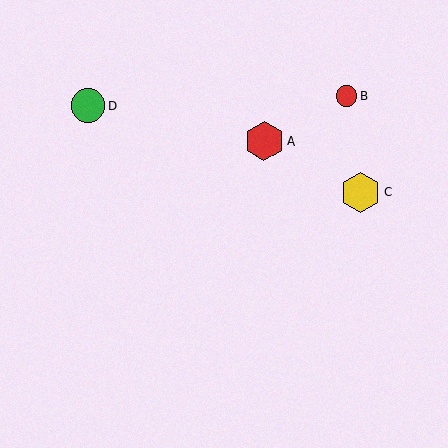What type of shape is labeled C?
Shape C is a yellow hexagon.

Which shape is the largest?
The yellow hexagon (labeled C) is the largest.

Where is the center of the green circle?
The center of the green circle is at (88, 106).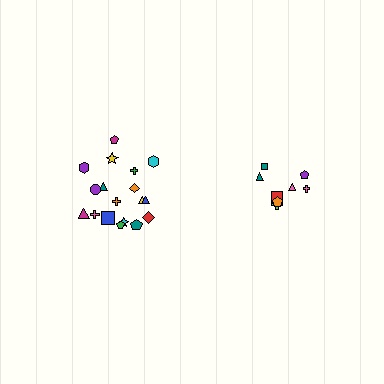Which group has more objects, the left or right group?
The left group.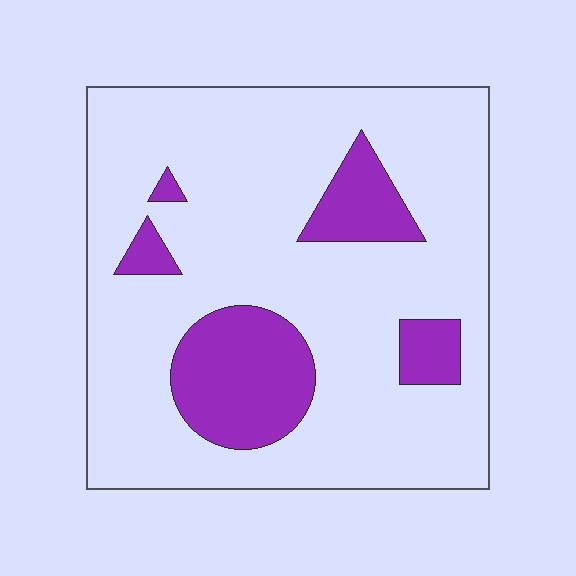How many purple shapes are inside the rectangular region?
5.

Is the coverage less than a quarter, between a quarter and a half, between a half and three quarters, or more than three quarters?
Less than a quarter.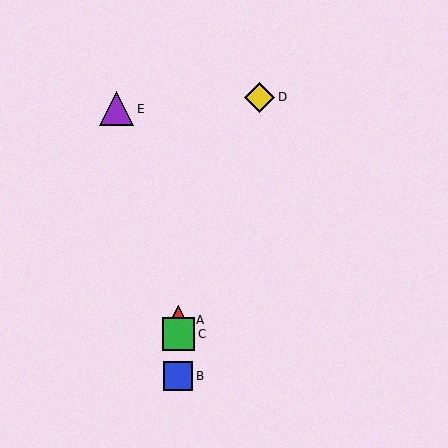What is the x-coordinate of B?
Object B is at x≈178.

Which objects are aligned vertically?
Objects A, B, C are aligned vertically.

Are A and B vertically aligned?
Yes, both are at x≈178.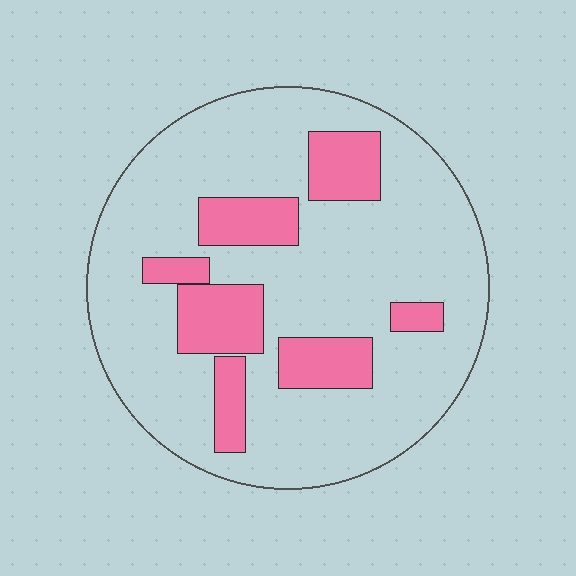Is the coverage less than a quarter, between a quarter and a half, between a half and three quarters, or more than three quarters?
Less than a quarter.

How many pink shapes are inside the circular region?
7.